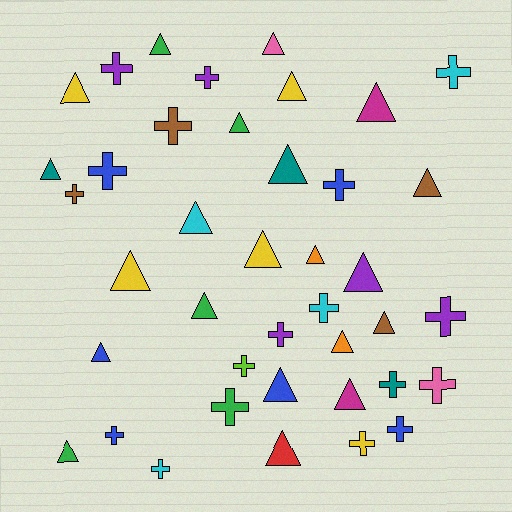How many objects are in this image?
There are 40 objects.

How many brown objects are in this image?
There are 4 brown objects.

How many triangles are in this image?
There are 22 triangles.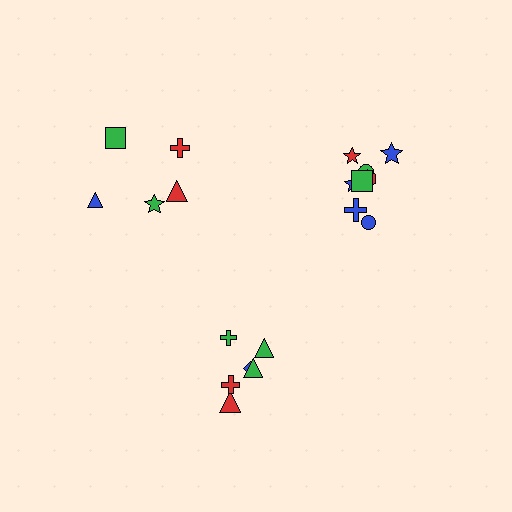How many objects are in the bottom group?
There are 6 objects.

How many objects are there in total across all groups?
There are 19 objects.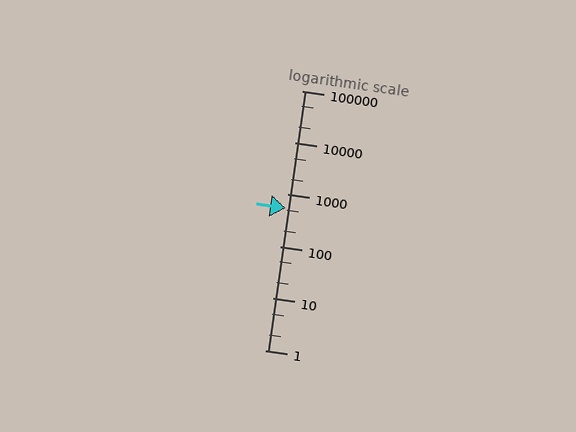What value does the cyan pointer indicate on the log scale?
The pointer indicates approximately 540.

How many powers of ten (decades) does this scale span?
The scale spans 5 decades, from 1 to 100000.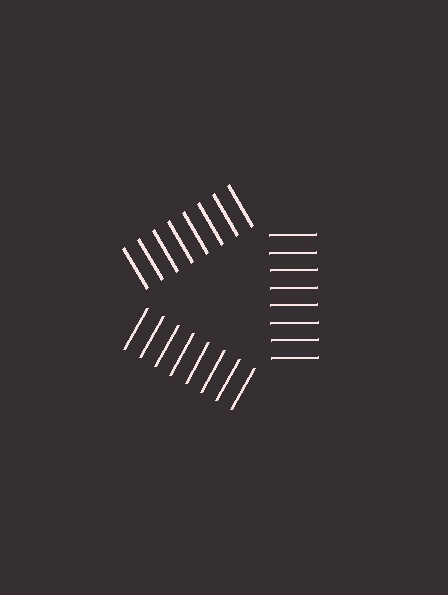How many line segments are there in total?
24 — 8 along each of the 3 edges.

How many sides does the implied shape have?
3 sides — the line-ends trace a triangle.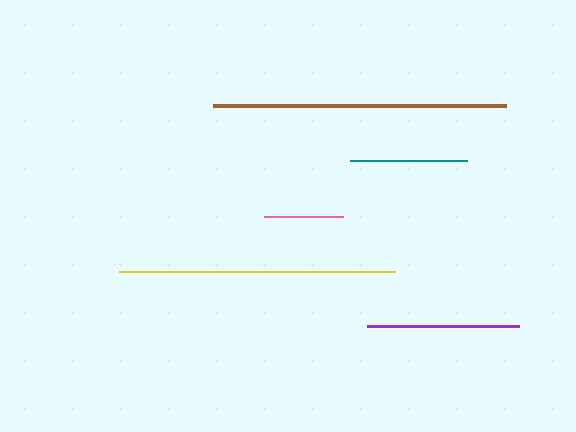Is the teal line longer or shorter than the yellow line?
The yellow line is longer than the teal line.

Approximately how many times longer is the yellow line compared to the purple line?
The yellow line is approximately 1.8 times the length of the purple line.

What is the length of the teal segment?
The teal segment is approximately 118 pixels long.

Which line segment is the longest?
The brown line is the longest at approximately 293 pixels.